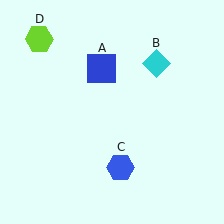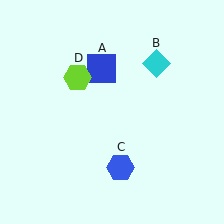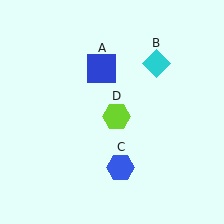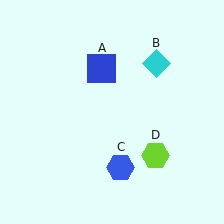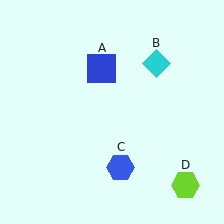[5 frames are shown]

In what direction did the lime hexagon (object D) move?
The lime hexagon (object D) moved down and to the right.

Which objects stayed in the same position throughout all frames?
Blue square (object A) and cyan diamond (object B) and blue hexagon (object C) remained stationary.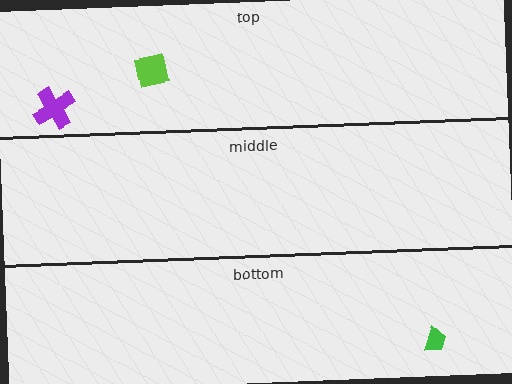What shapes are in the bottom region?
The green trapezoid.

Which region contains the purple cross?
The top region.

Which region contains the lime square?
The top region.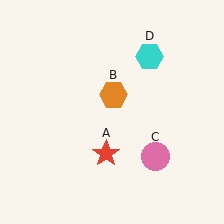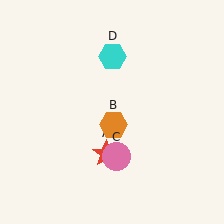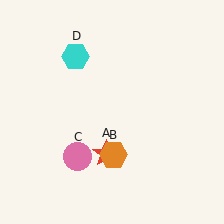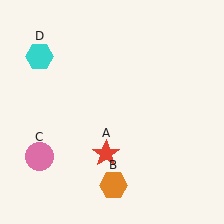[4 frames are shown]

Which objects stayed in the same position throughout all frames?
Red star (object A) remained stationary.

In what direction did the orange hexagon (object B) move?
The orange hexagon (object B) moved down.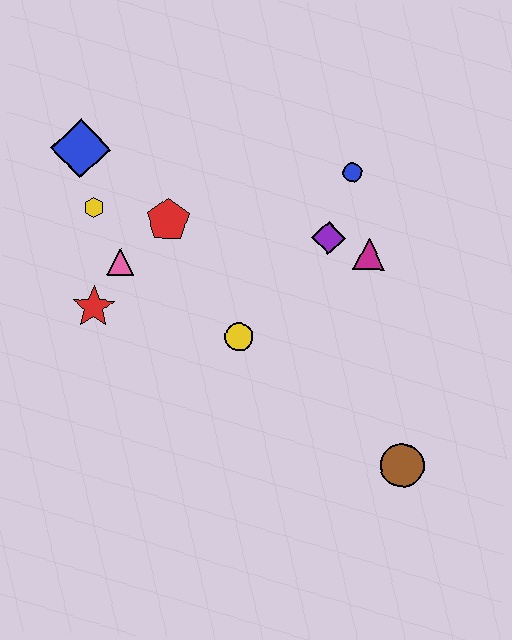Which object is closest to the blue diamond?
The yellow hexagon is closest to the blue diamond.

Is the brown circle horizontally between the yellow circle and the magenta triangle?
No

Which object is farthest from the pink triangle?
The brown circle is farthest from the pink triangle.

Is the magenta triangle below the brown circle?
No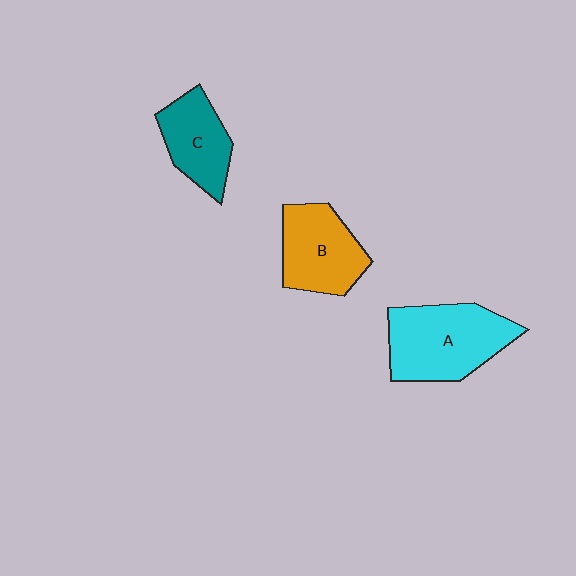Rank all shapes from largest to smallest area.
From largest to smallest: A (cyan), B (orange), C (teal).